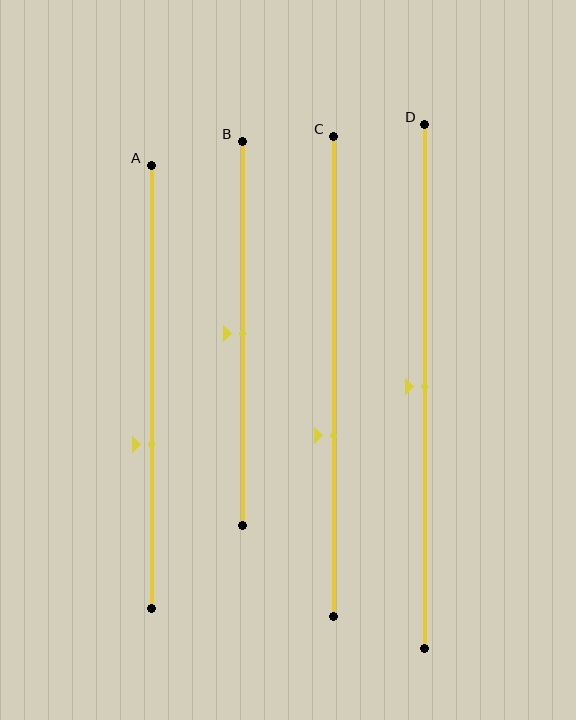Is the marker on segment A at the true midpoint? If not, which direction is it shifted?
No, the marker on segment A is shifted downward by about 13% of the segment length.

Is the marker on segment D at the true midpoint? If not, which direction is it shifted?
Yes, the marker on segment D is at the true midpoint.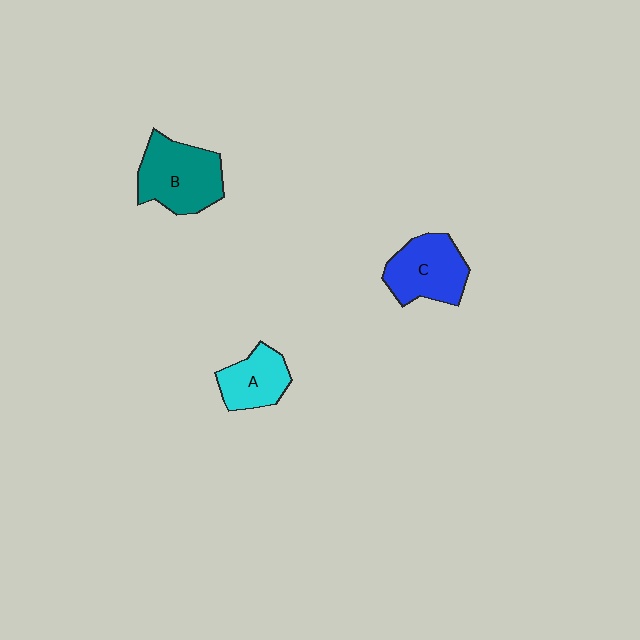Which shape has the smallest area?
Shape A (cyan).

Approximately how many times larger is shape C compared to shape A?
Approximately 1.3 times.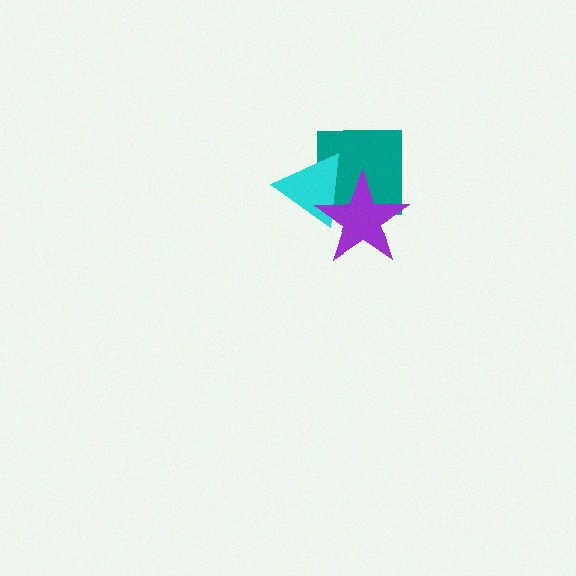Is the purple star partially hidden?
No, no other shape covers it.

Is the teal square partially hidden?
Yes, it is partially covered by another shape.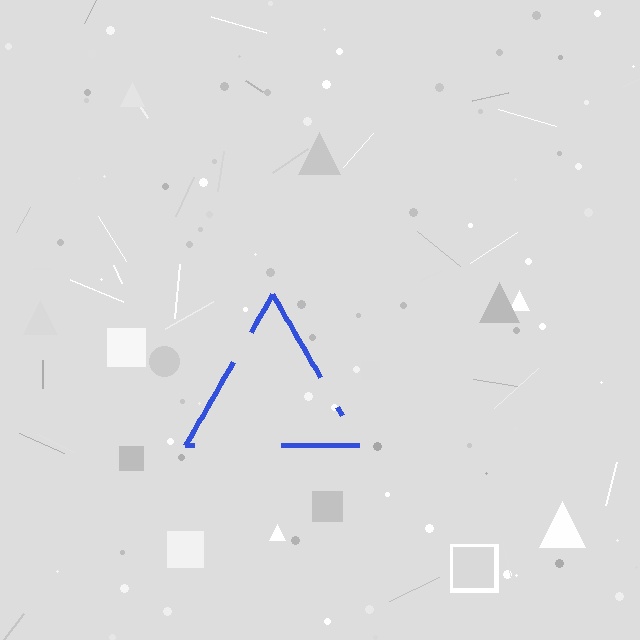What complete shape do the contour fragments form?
The contour fragments form a triangle.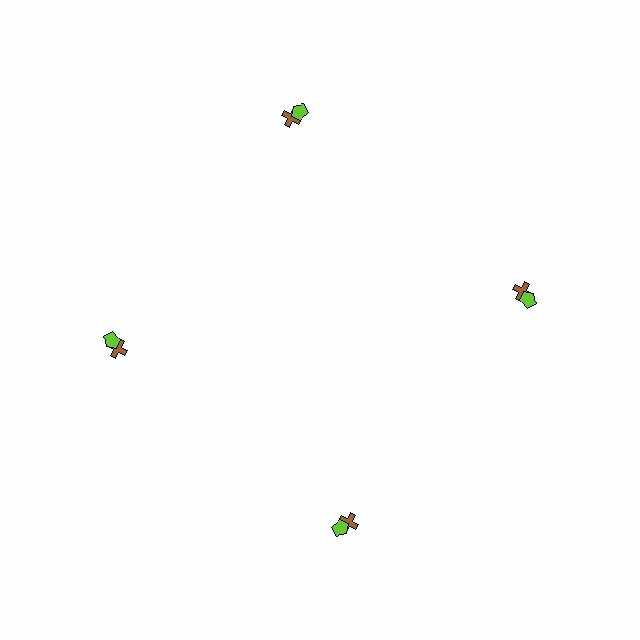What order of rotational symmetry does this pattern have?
This pattern has 4-fold rotational symmetry.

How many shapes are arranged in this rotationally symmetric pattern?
There are 8 shapes, arranged in 4 groups of 2.